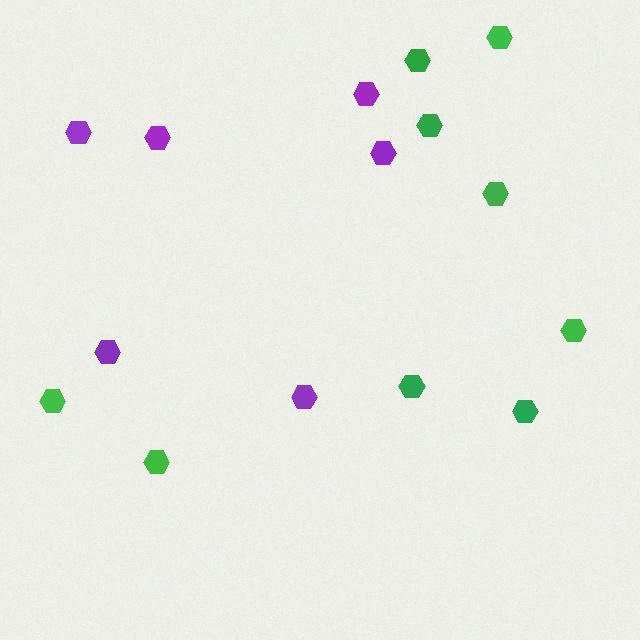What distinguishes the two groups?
There are 2 groups: one group of purple hexagons (6) and one group of green hexagons (9).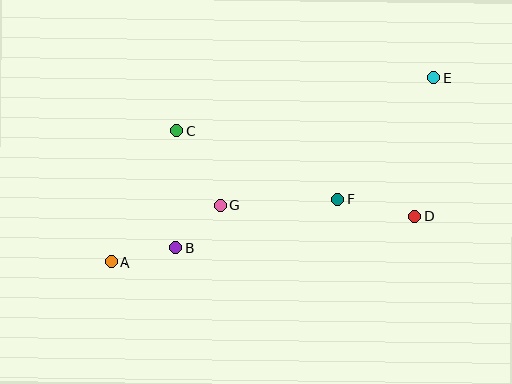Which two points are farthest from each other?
Points A and E are farthest from each other.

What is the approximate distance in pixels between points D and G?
The distance between D and G is approximately 195 pixels.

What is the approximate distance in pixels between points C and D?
The distance between C and D is approximately 253 pixels.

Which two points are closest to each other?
Points B and G are closest to each other.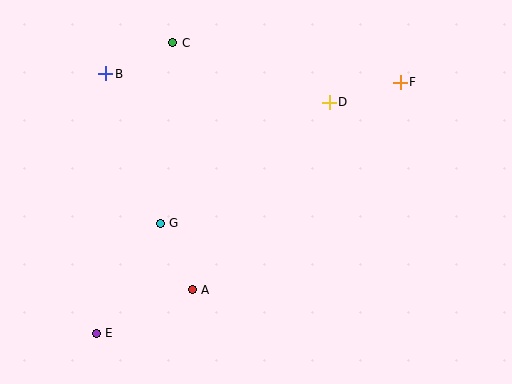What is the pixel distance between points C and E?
The distance between C and E is 301 pixels.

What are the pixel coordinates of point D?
Point D is at (329, 102).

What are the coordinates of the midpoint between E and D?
The midpoint between E and D is at (213, 218).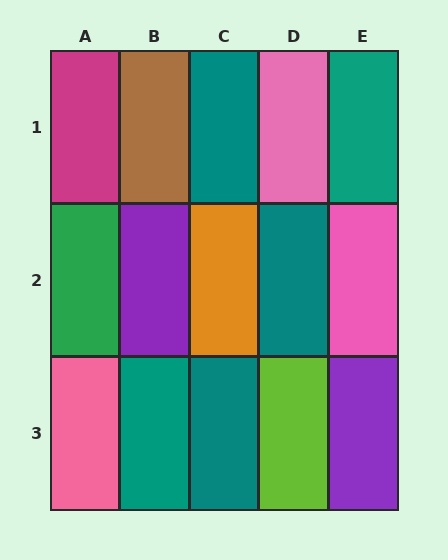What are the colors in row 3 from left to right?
Pink, teal, teal, lime, purple.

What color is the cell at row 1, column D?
Pink.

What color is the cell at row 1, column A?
Magenta.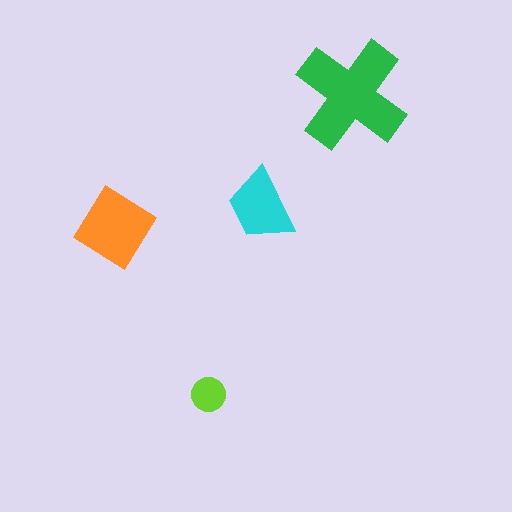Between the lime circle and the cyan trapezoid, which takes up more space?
The cyan trapezoid.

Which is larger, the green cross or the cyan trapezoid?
The green cross.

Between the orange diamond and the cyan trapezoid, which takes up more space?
The orange diamond.